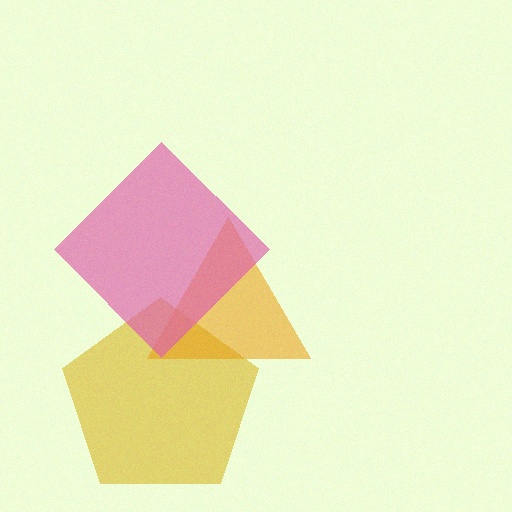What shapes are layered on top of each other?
The layered shapes are: a yellow pentagon, an orange triangle, a pink diamond.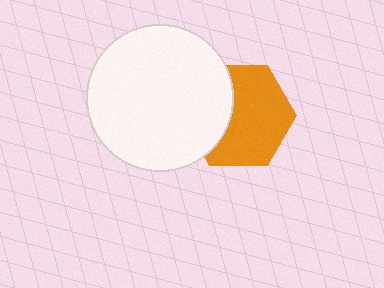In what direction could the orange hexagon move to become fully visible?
The orange hexagon could move right. That would shift it out from behind the white circle entirely.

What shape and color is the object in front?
The object in front is a white circle.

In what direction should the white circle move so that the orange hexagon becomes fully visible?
The white circle should move left. That is the shortest direction to clear the overlap and leave the orange hexagon fully visible.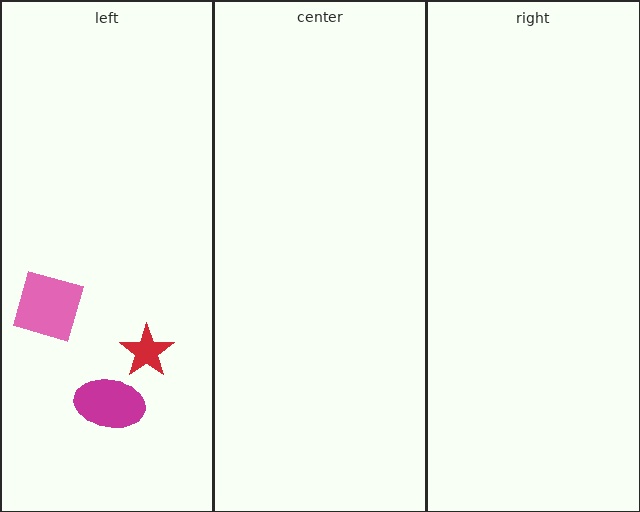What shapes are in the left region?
The pink square, the red star, the magenta ellipse.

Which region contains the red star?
The left region.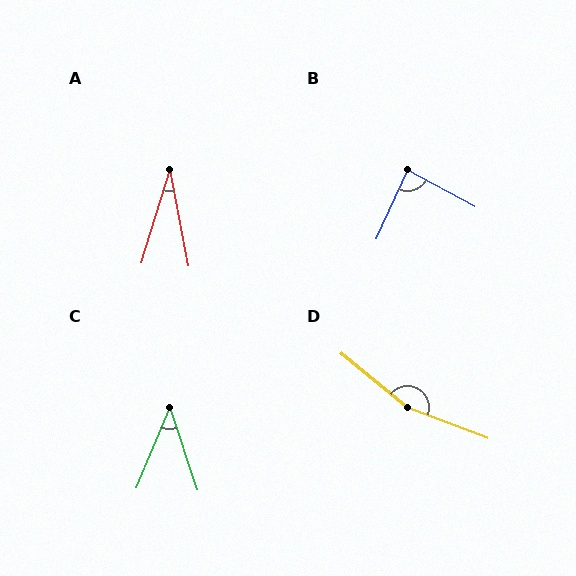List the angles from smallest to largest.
A (28°), C (41°), B (86°), D (161°).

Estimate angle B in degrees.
Approximately 86 degrees.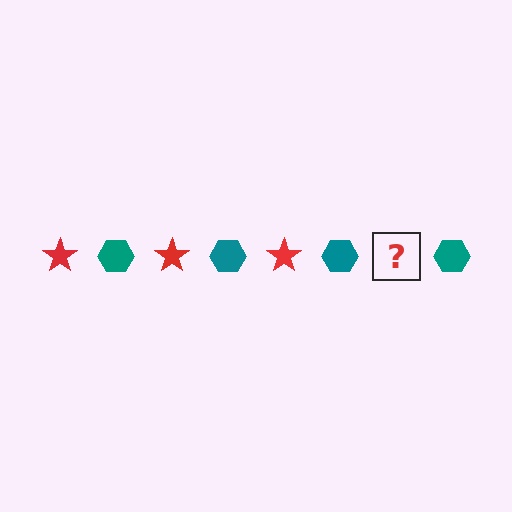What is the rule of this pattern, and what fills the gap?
The rule is that the pattern alternates between red star and teal hexagon. The gap should be filled with a red star.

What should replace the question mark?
The question mark should be replaced with a red star.